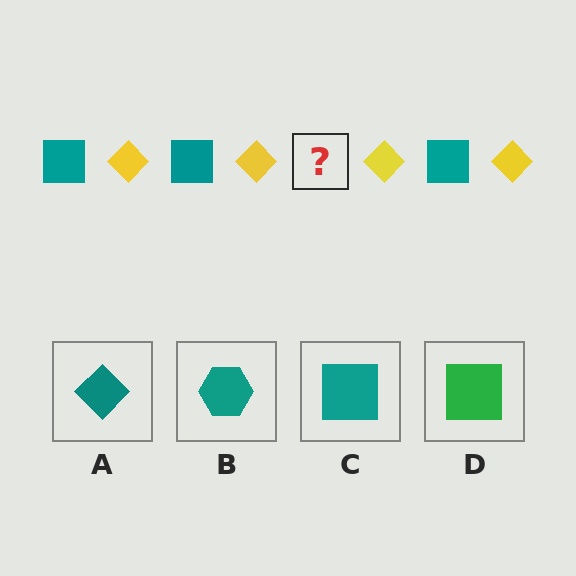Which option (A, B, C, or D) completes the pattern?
C.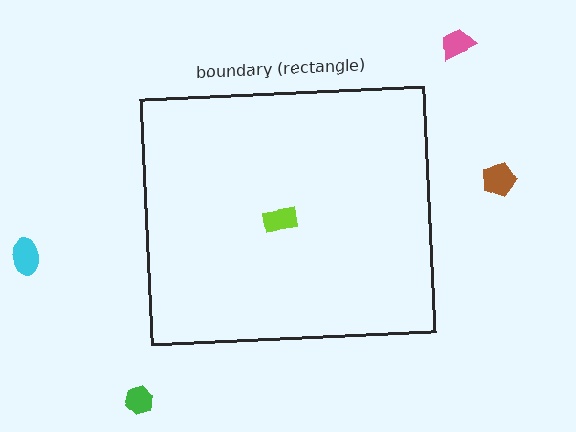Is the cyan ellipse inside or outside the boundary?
Outside.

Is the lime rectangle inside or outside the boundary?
Inside.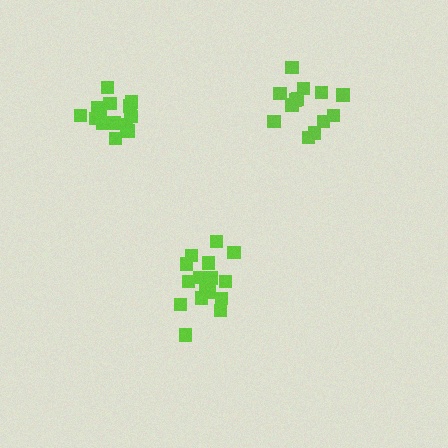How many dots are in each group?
Group 1: 16 dots, Group 2: 17 dots, Group 3: 13 dots (46 total).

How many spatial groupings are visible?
There are 3 spatial groupings.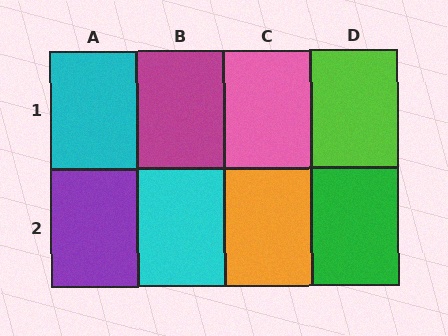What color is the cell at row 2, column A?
Purple.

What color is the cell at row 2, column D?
Green.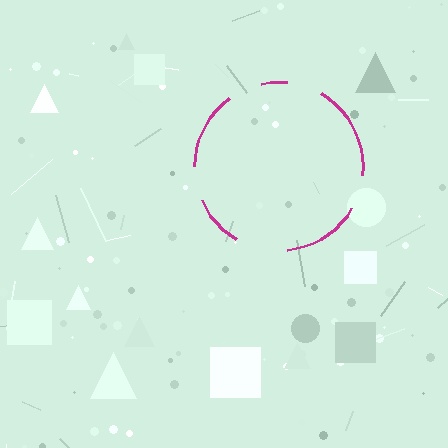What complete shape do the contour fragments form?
The contour fragments form a circle.